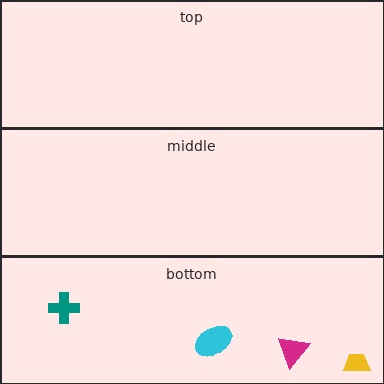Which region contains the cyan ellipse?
The bottom region.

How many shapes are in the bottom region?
4.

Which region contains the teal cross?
The bottom region.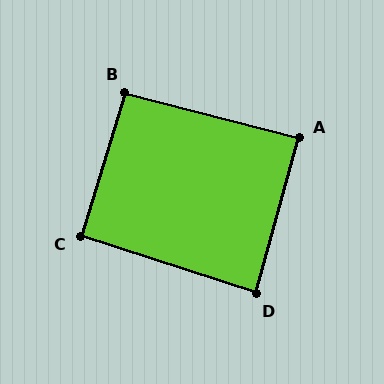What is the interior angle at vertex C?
Approximately 91 degrees (approximately right).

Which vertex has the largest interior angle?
B, at approximately 93 degrees.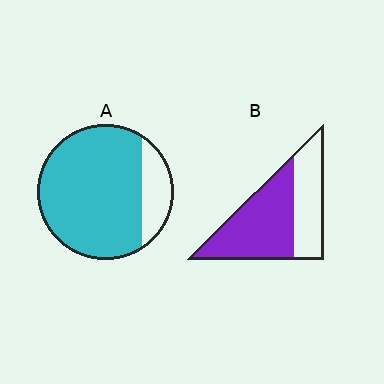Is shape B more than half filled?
Yes.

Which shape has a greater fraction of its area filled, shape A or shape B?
Shape A.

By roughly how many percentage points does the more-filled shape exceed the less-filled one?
By roughly 20 percentage points (A over B).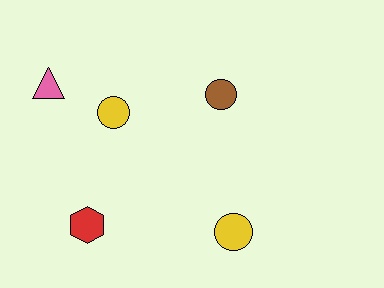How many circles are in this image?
There are 3 circles.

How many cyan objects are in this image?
There are no cyan objects.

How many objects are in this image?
There are 5 objects.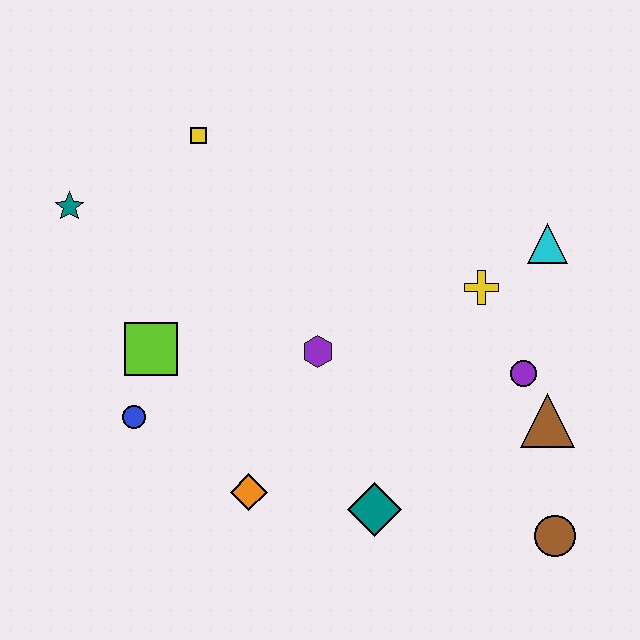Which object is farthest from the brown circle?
The teal star is farthest from the brown circle.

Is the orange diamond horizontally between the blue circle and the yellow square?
No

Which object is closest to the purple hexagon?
The orange diamond is closest to the purple hexagon.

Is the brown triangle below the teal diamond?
No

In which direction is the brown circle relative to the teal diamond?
The brown circle is to the right of the teal diamond.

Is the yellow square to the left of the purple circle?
Yes